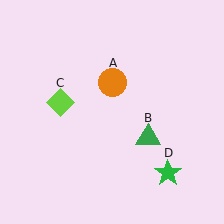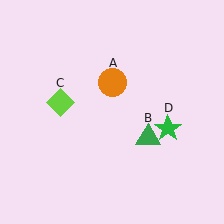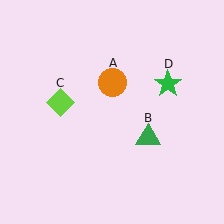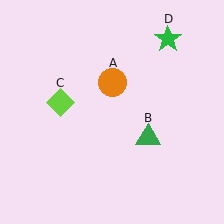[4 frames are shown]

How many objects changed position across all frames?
1 object changed position: green star (object D).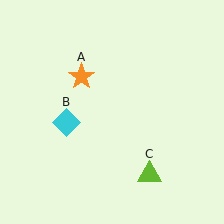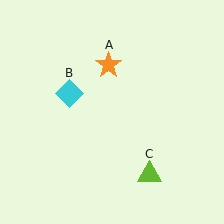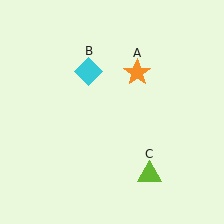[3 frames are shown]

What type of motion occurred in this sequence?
The orange star (object A), cyan diamond (object B) rotated clockwise around the center of the scene.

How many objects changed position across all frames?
2 objects changed position: orange star (object A), cyan diamond (object B).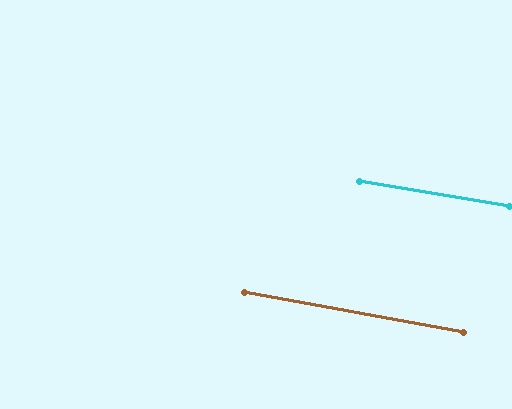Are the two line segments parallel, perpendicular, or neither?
Parallel — their directions differ by only 1.1°.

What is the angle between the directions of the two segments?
Approximately 1 degree.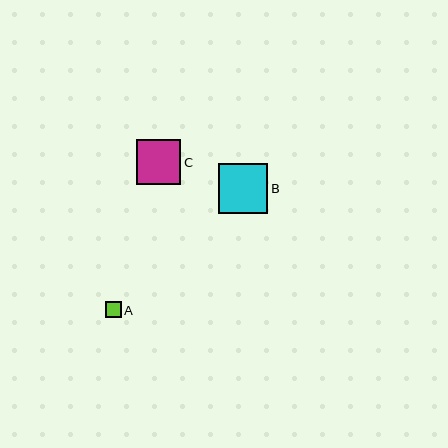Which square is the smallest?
Square A is the smallest with a size of approximately 16 pixels.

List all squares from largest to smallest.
From largest to smallest: B, C, A.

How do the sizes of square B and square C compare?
Square B and square C are approximately the same size.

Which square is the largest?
Square B is the largest with a size of approximately 49 pixels.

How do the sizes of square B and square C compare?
Square B and square C are approximately the same size.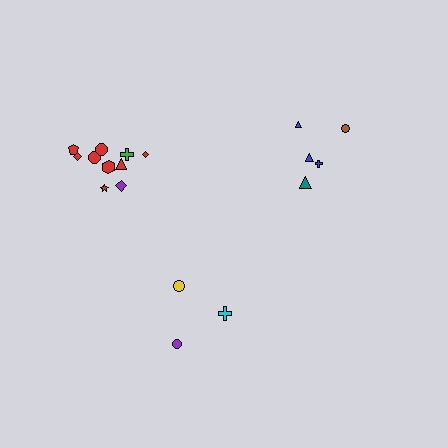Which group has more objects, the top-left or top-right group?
The top-left group.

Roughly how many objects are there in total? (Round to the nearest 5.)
Roughly 20 objects in total.